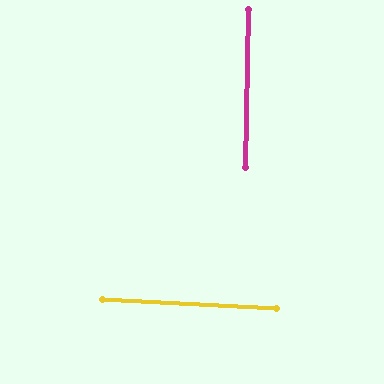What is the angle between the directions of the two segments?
Approximately 88 degrees.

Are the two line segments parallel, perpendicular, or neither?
Perpendicular — they meet at approximately 88°.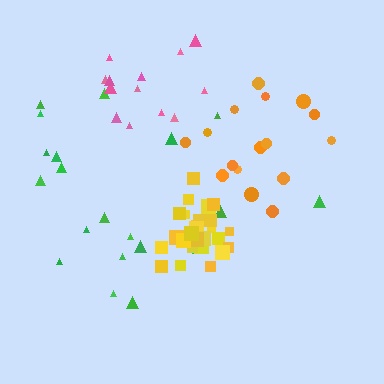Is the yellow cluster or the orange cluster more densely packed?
Yellow.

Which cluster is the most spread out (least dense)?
Green.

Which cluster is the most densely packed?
Yellow.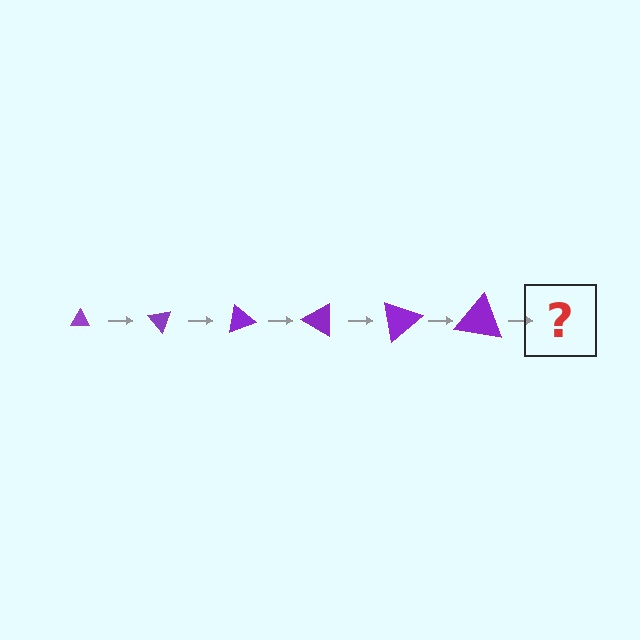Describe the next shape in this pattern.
It should be a triangle, larger than the previous one and rotated 300 degrees from the start.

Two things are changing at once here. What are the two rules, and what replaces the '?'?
The two rules are that the triangle grows larger each step and it rotates 50 degrees each step. The '?' should be a triangle, larger than the previous one and rotated 300 degrees from the start.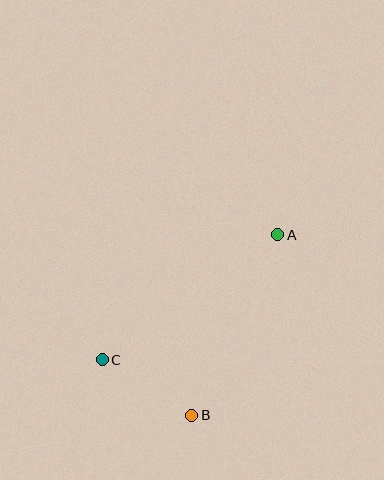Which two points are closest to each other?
Points B and C are closest to each other.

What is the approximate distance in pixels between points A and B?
The distance between A and B is approximately 200 pixels.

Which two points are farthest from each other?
Points A and C are farthest from each other.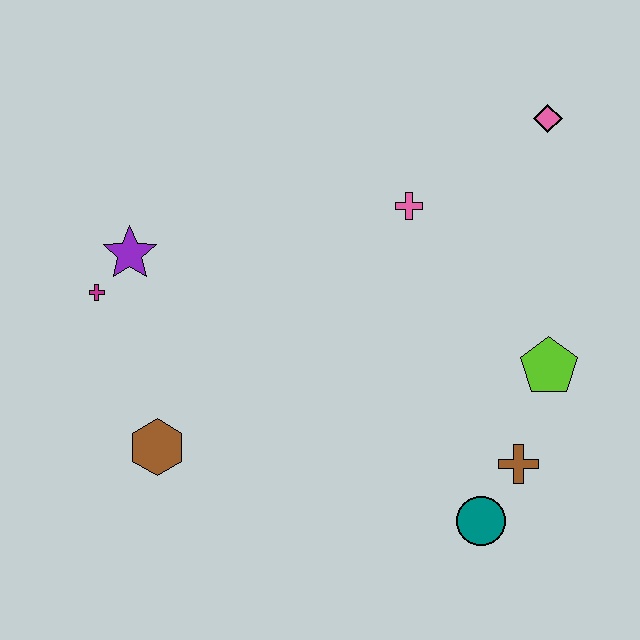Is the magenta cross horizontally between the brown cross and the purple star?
No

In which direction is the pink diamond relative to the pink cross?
The pink diamond is to the right of the pink cross.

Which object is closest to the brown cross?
The teal circle is closest to the brown cross.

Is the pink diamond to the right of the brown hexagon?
Yes